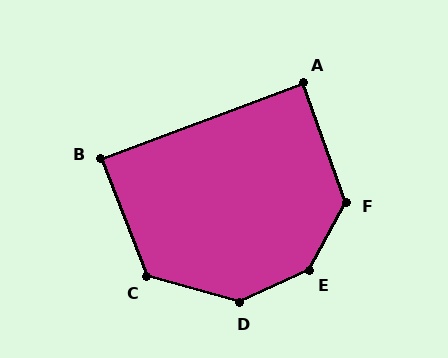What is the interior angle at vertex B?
Approximately 90 degrees (approximately right).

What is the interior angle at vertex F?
Approximately 131 degrees (obtuse).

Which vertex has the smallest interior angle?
A, at approximately 89 degrees.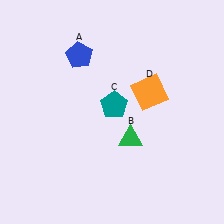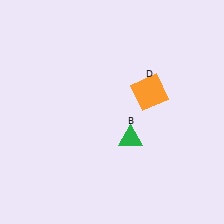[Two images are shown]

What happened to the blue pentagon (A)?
The blue pentagon (A) was removed in Image 2. It was in the top-left area of Image 1.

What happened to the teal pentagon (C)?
The teal pentagon (C) was removed in Image 2. It was in the top-right area of Image 1.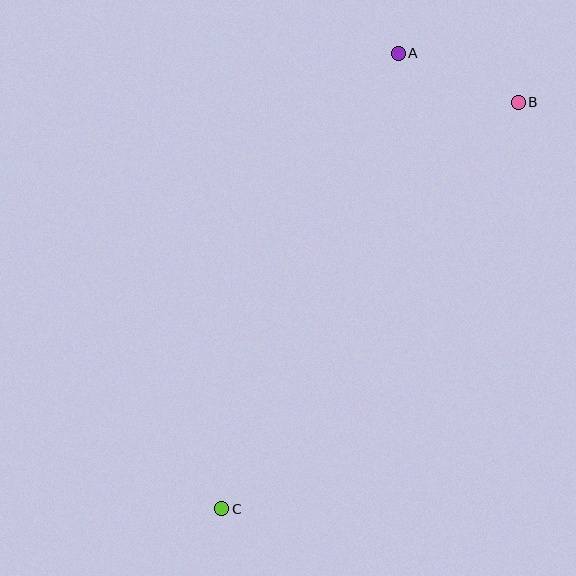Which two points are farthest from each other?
Points B and C are farthest from each other.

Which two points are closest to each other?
Points A and B are closest to each other.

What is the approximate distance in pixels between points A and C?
The distance between A and C is approximately 489 pixels.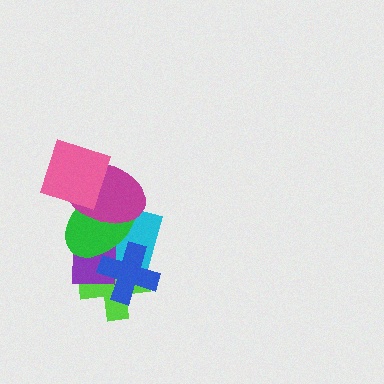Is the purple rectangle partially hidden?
Yes, it is partially covered by another shape.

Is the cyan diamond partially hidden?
Yes, it is partially covered by another shape.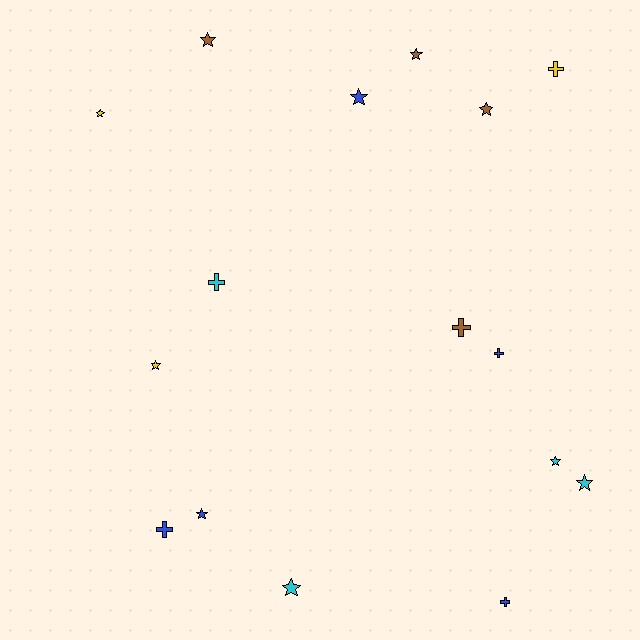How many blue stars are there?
There are 2 blue stars.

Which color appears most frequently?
Blue, with 5 objects.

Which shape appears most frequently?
Star, with 10 objects.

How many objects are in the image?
There are 16 objects.